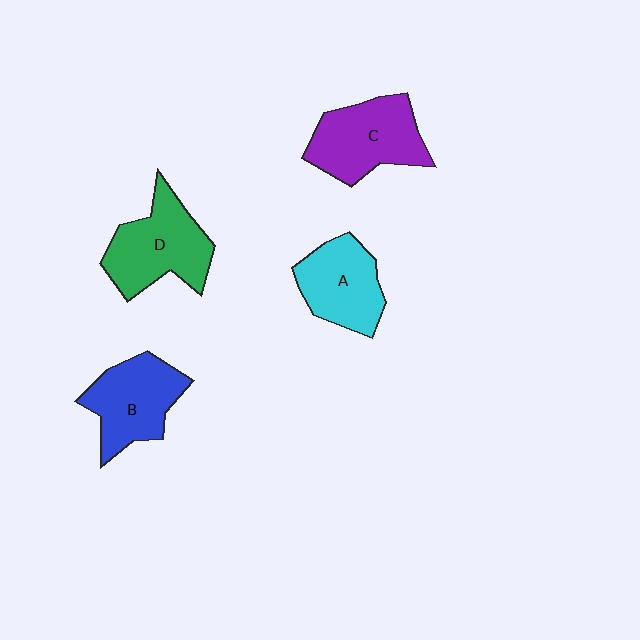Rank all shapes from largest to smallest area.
From largest to smallest: D (green), C (purple), B (blue), A (cyan).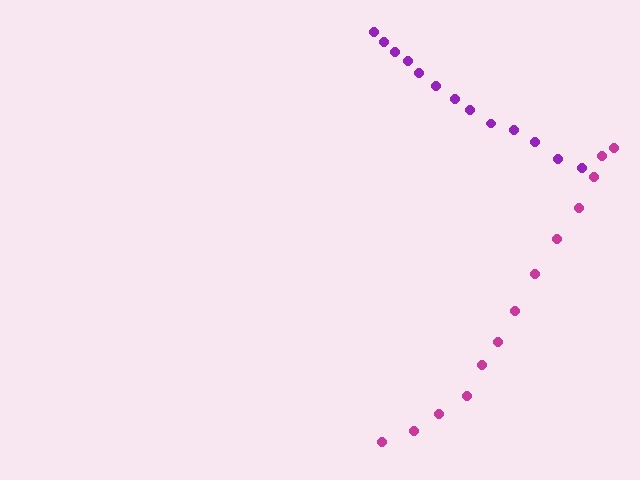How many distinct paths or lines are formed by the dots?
There are 2 distinct paths.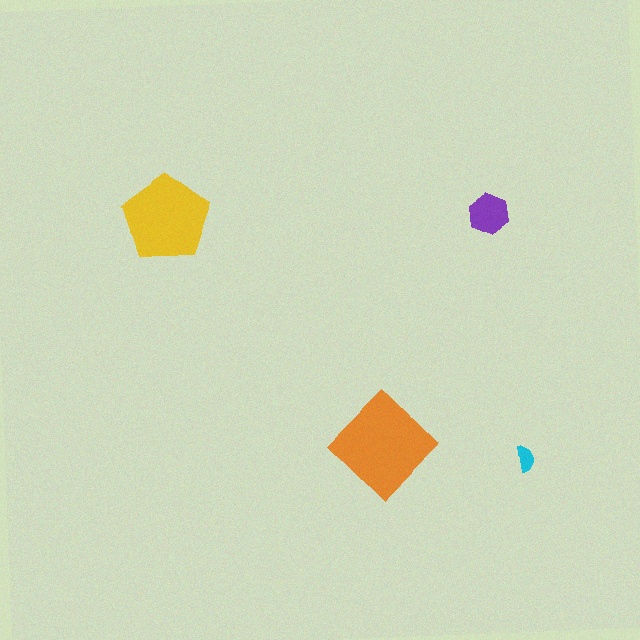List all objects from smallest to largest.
The cyan semicircle, the purple hexagon, the yellow pentagon, the orange diamond.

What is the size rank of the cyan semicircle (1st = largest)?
4th.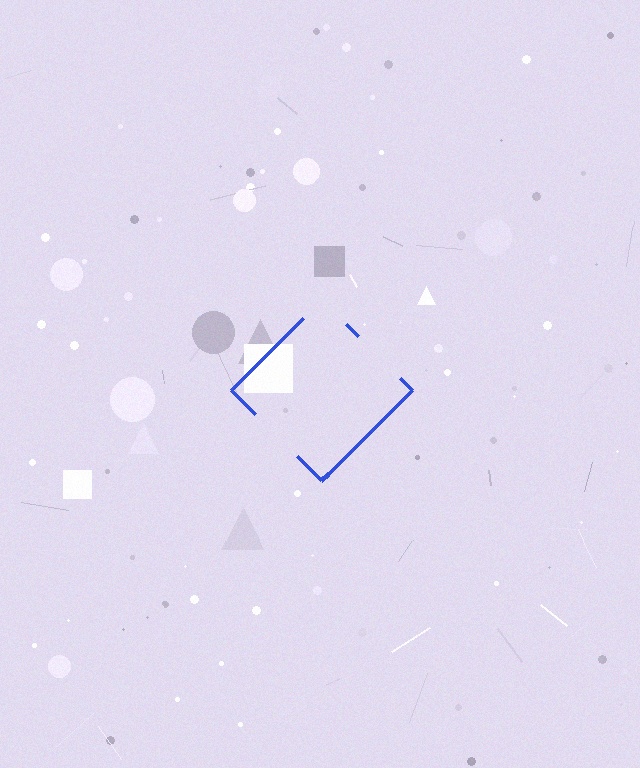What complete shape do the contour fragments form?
The contour fragments form a diamond.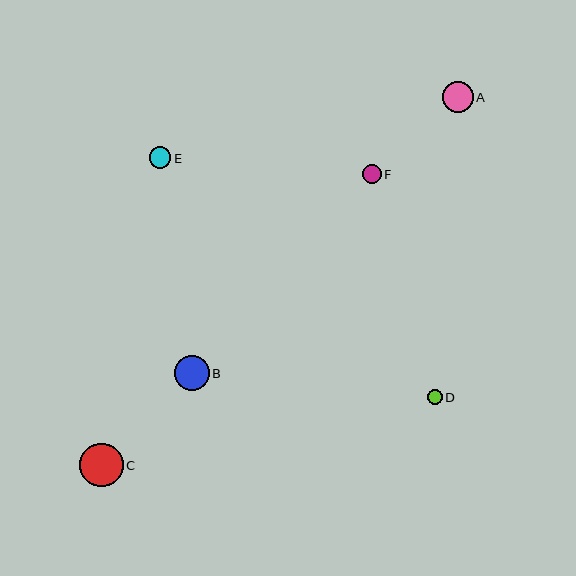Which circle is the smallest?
Circle D is the smallest with a size of approximately 15 pixels.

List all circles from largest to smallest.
From largest to smallest: C, B, A, E, F, D.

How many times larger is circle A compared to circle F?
Circle A is approximately 1.6 times the size of circle F.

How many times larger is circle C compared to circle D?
Circle C is approximately 2.8 times the size of circle D.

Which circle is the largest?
Circle C is the largest with a size of approximately 43 pixels.